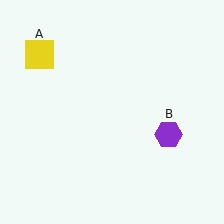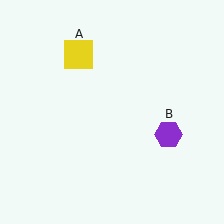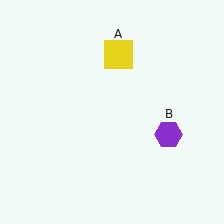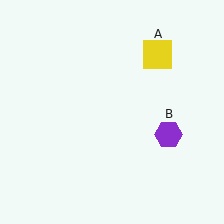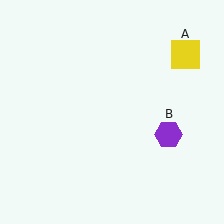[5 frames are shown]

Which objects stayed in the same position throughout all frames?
Purple hexagon (object B) remained stationary.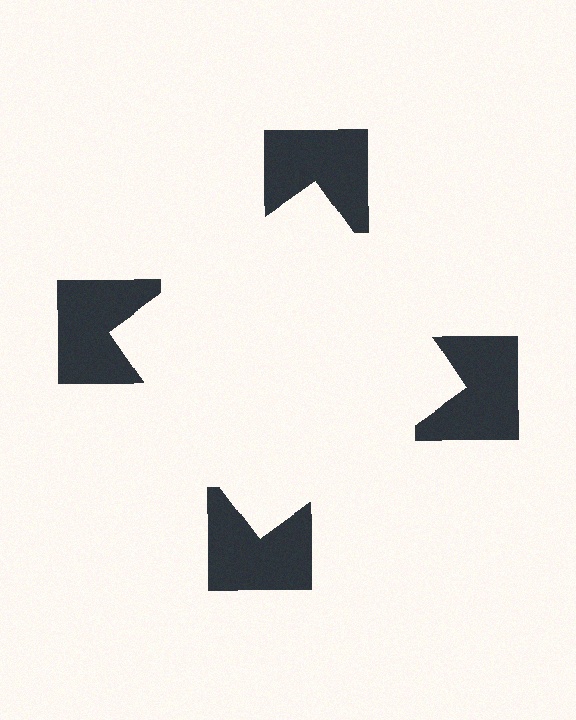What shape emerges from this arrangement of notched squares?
An illusory square — its edges are inferred from the aligned wedge cuts in the notched squares, not physically drawn.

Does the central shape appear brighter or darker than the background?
It typically appears slightly brighter than the background, even though no actual brightness change is drawn.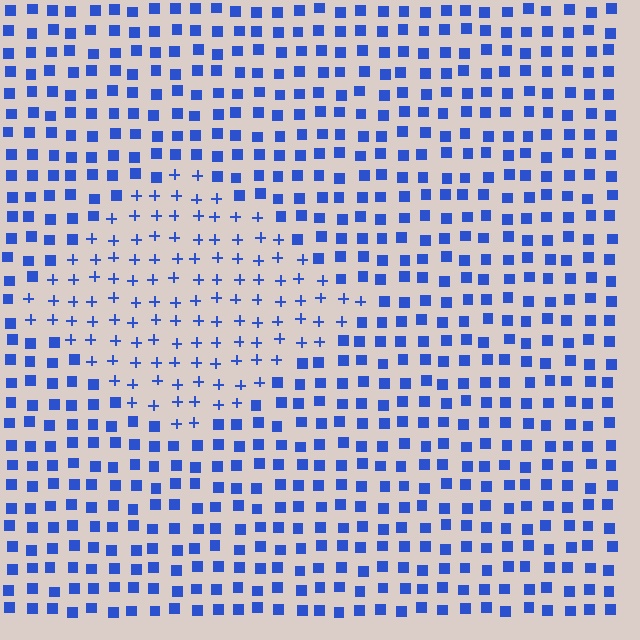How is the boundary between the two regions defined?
The boundary is defined by a change in element shape: plus signs inside vs. squares outside. All elements share the same color and spacing.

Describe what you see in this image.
The image is filled with small blue elements arranged in a uniform grid. A diamond-shaped region contains plus signs, while the surrounding area contains squares. The boundary is defined purely by the change in element shape.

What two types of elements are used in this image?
The image uses plus signs inside the diamond region and squares outside it.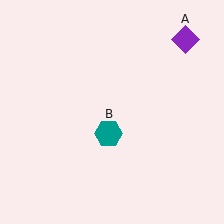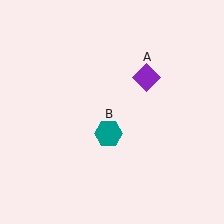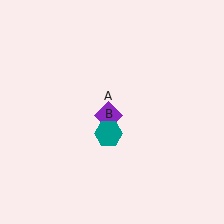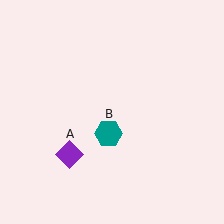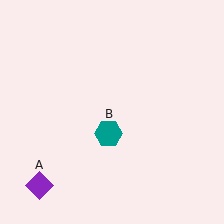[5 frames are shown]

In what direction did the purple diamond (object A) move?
The purple diamond (object A) moved down and to the left.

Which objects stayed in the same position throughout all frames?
Teal hexagon (object B) remained stationary.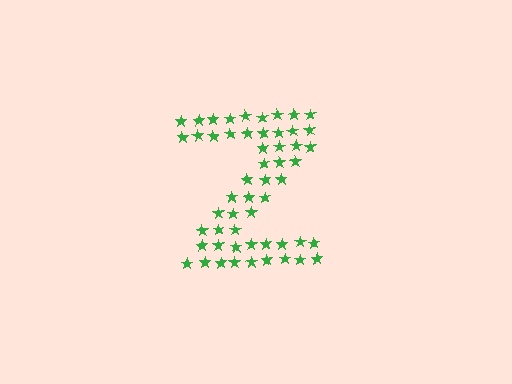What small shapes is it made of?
It is made of small stars.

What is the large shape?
The large shape is the letter Z.